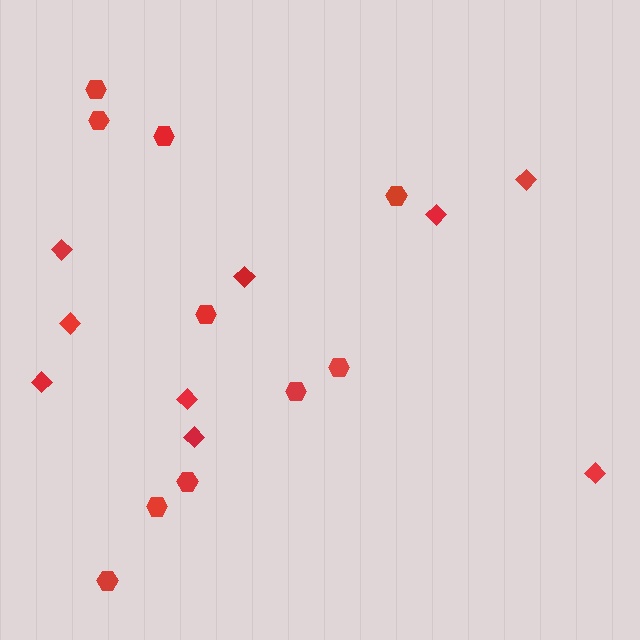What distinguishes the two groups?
There are 2 groups: one group of diamonds (9) and one group of hexagons (10).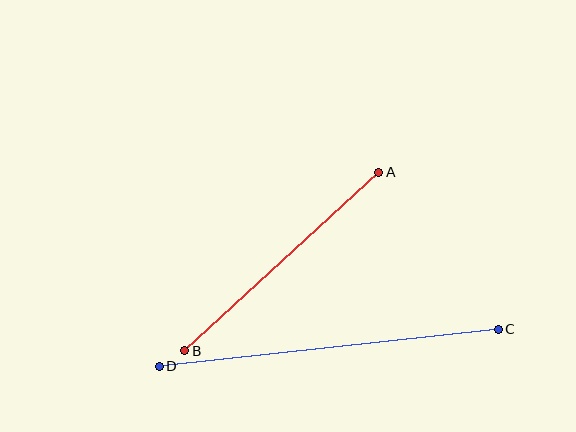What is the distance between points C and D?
The distance is approximately 341 pixels.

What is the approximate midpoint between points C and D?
The midpoint is at approximately (329, 348) pixels.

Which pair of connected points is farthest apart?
Points C and D are farthest apart.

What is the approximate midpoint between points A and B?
The midpoint is at approximately (282, 261) pixels.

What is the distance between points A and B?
The distance is approximately 264 pixels.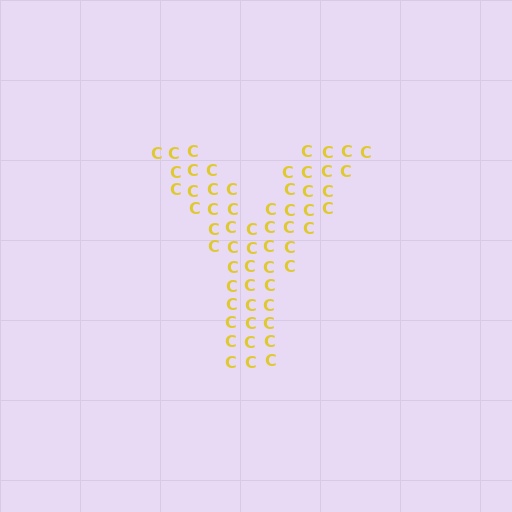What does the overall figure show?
The overall figure shows the letter Y.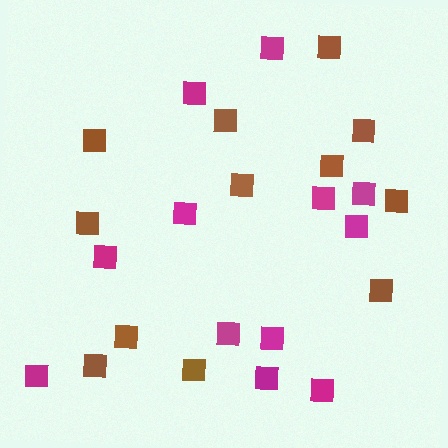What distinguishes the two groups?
There are 2 groups: one group of brown squares (12) and one group of magenta squares (12).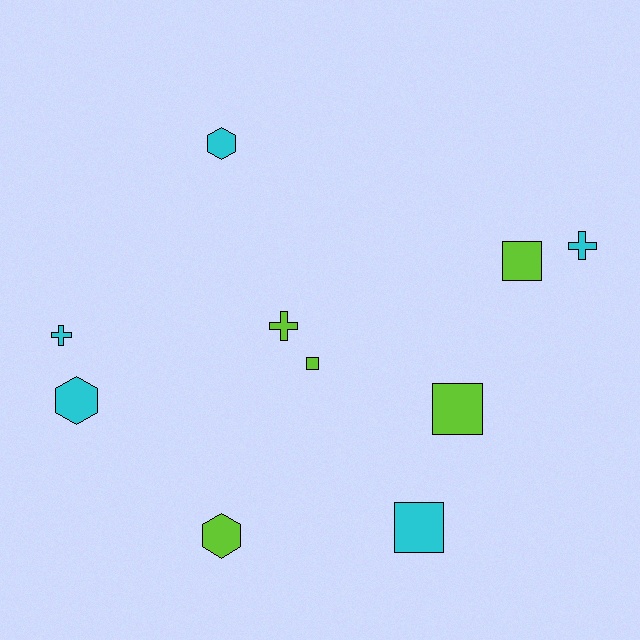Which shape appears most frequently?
Square, with 4 objects.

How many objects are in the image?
There are 10 objects.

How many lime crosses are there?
There is 1 lime cross.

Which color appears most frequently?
Lime, with 5 objects.